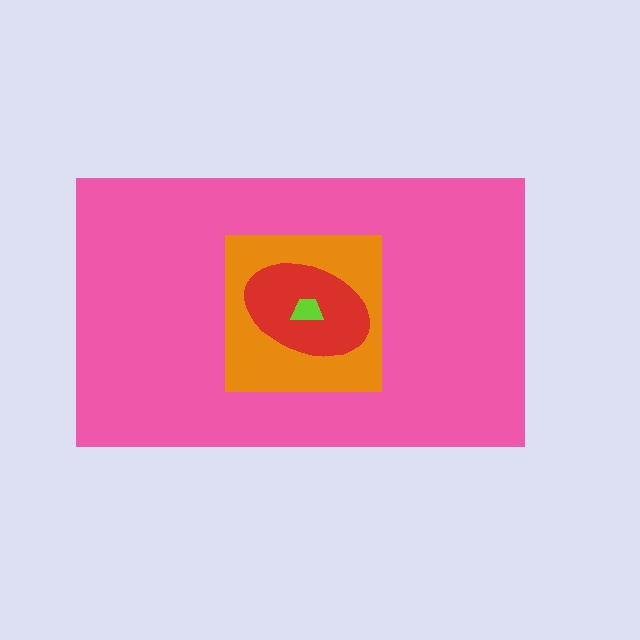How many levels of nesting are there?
4.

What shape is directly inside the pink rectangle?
The orange square.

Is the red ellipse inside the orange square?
Yes.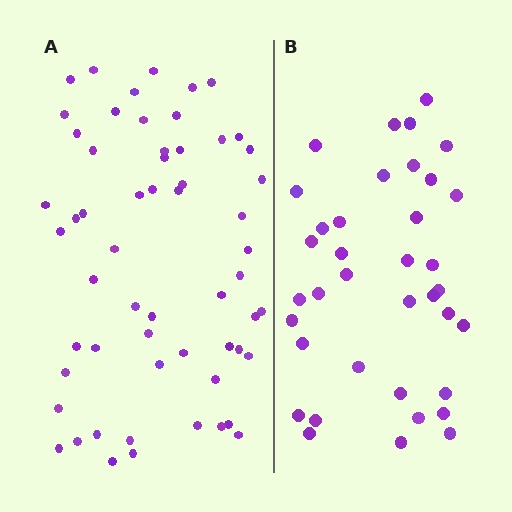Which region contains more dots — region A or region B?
Region A (the left region) has more dots.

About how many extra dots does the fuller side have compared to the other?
Region A has approximately 20 more dots than region B.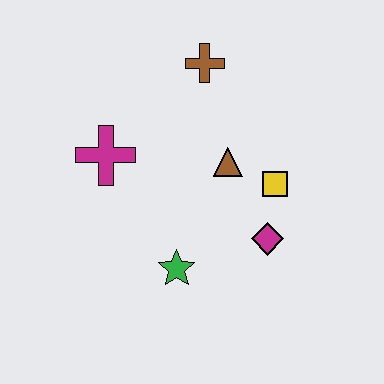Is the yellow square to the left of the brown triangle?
No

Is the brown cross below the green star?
No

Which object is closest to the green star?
The magenta diamond is closest to the green star.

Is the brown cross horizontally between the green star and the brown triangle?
Yes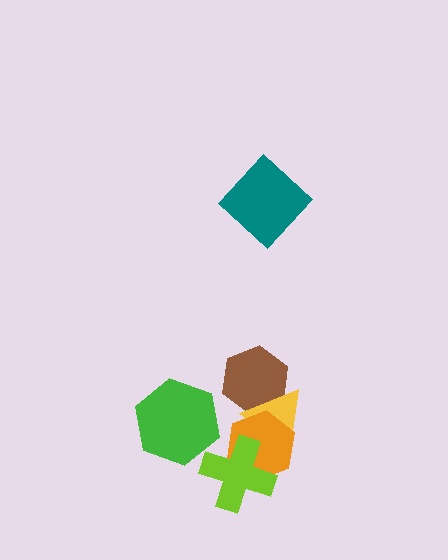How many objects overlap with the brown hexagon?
1 object overlaps with the brown hexagon.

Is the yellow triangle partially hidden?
Yes, it is partially covered by another shape.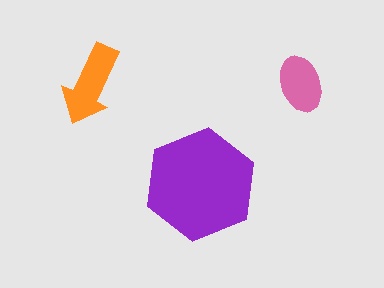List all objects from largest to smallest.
The purple hexagon, the orange arrow, the pink ellipse.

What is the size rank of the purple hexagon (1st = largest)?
1st.